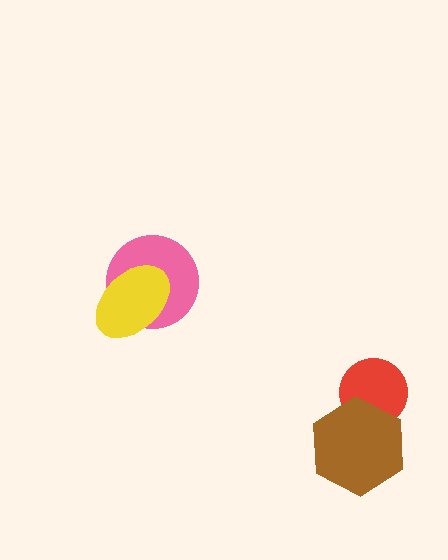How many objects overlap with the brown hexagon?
1 object overlaps with the brown hexagon.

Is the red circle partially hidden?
Yes, it is partially covered by another shape.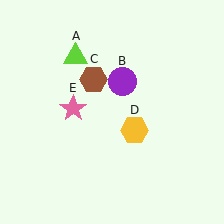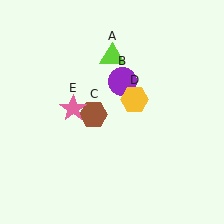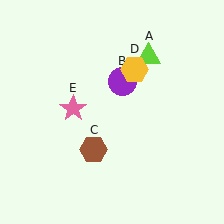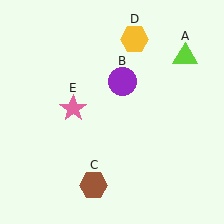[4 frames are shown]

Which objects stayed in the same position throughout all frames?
Purple circle (object B) and pink star (object E) remained stationary.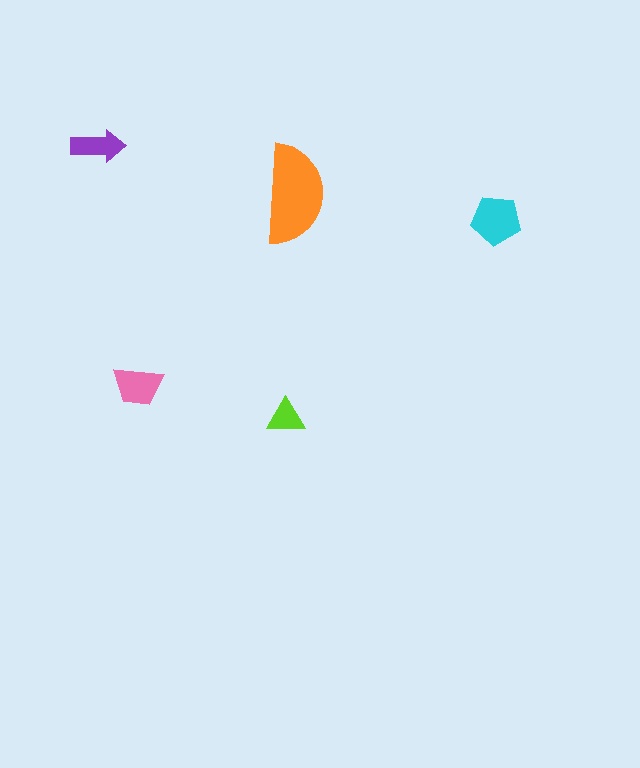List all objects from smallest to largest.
The lime triangle, the purple arrow, the pink trapezoid, the cyan pentagon, the orange semicircle.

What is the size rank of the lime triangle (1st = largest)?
5th.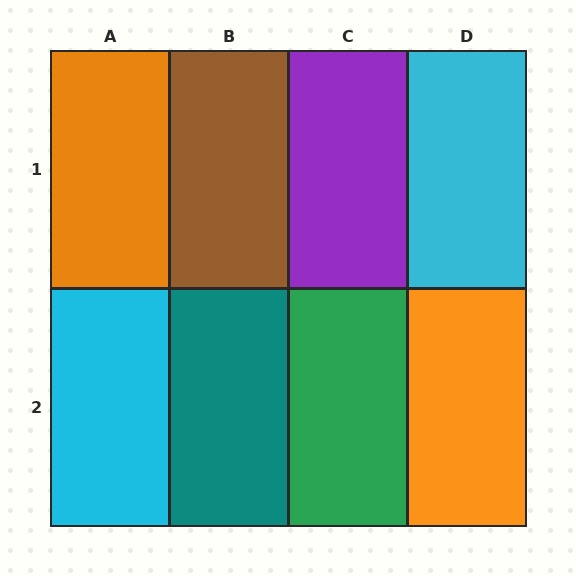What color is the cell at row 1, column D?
Cyan.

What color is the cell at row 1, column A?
Orange.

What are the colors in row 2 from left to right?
Cyan, teal, green, orange.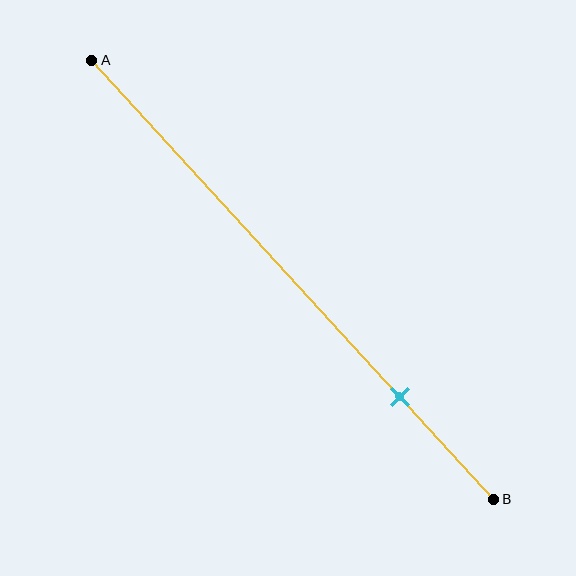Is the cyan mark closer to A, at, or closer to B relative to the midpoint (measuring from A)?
The cyan mark is closer to point B than the midpoint of segment AB.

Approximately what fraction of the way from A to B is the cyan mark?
The cyan mark is approximately 75% of the way from A to B.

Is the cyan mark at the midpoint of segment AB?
No, the mark is at about 75% from A, not at the 50% midpoint.